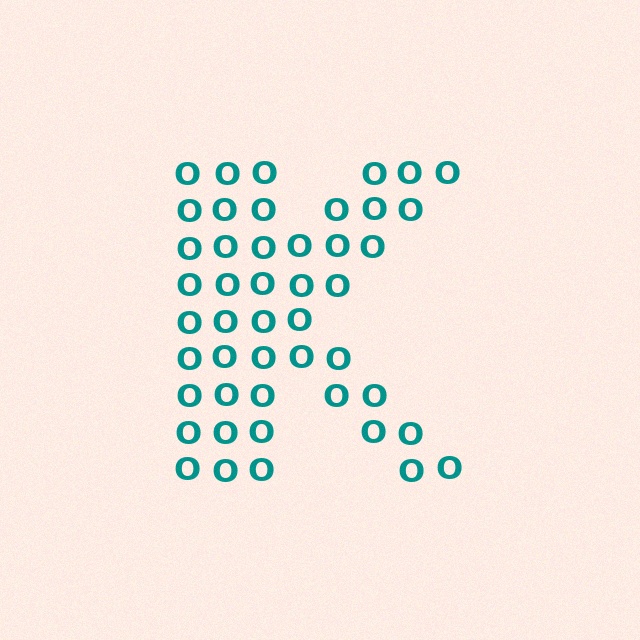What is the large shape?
The large shape is the letter K.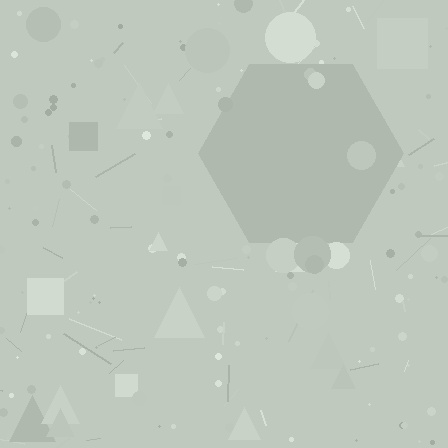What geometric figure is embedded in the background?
A hexagon is embedded in the background.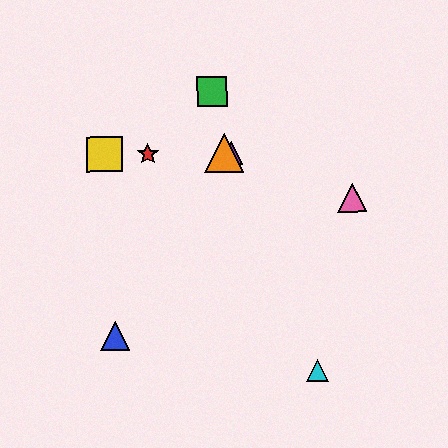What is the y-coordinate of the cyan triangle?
The cyan triangle is at y≈370.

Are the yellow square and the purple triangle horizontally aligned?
Yes, both are at y≈154.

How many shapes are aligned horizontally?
4 shapes (the red star, the yellow square, the purple triangle, the orange triangle) are aligned horizontally.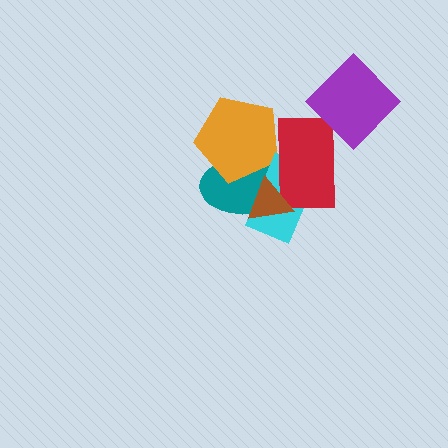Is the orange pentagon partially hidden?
Yes, it is partially covered by another shape.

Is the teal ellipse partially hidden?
Yes, it is partially covered by another shape.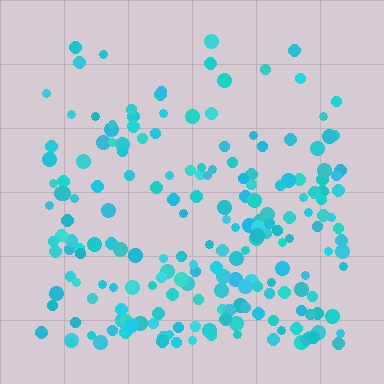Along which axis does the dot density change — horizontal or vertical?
Vertical.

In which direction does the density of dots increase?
From top to bottom, with the bottom side densest.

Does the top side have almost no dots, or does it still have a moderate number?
Still a moderate number, just noticeably fewer than the bottom.